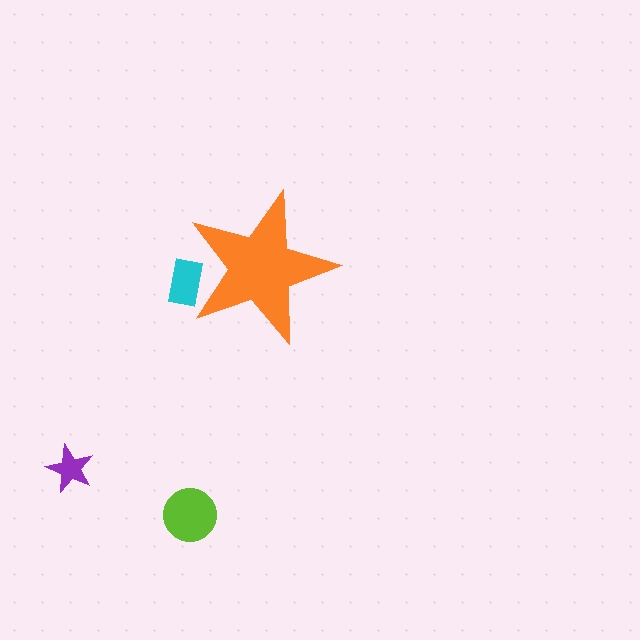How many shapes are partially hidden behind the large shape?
1 shape is partially hidden.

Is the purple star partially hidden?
No, the purple star is fully visible.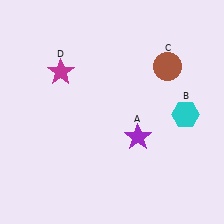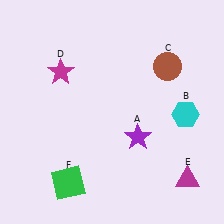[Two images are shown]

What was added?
A magenta triangle (E), a green square (F) were added in Image 2.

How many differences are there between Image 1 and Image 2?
There are 2 differences between the two images.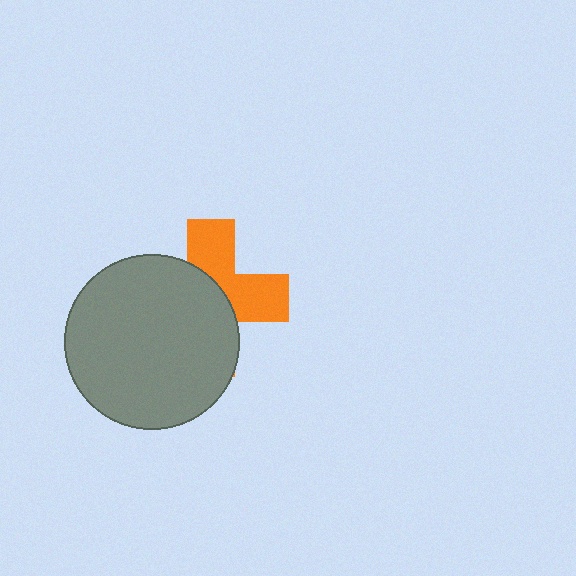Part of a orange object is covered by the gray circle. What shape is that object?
It is a cross.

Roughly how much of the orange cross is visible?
A small part of it is visible (roughly 43%).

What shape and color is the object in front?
The object in front is a gray circle.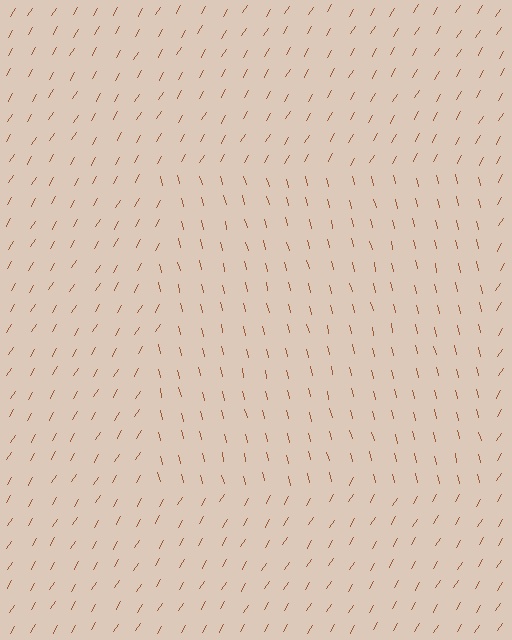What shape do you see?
I see a rectangle.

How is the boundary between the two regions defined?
The boundary is defined purely by a change in line orientation (approximately 45 degrees difference). All lines are the same color and thickness.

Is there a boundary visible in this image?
Yes, there is a texture boundary formed by a change in line orientation.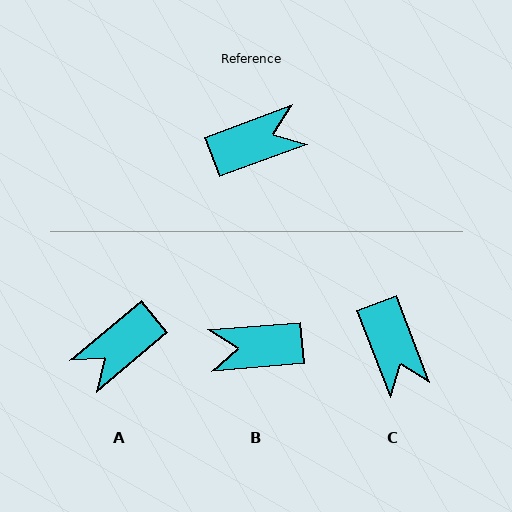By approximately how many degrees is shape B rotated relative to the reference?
Approximately 164 degrees counter-clockwise.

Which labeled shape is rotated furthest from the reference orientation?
B, about 164 degrees away.